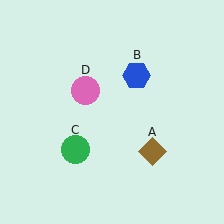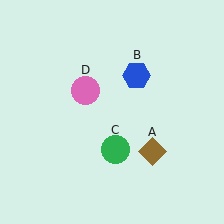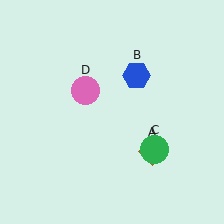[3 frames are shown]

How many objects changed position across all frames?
1 object changed position: green circle (object C).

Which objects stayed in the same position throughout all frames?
Brown diamond (object A) and blue hexagon (object B) and pink circle (object D) remained stationary.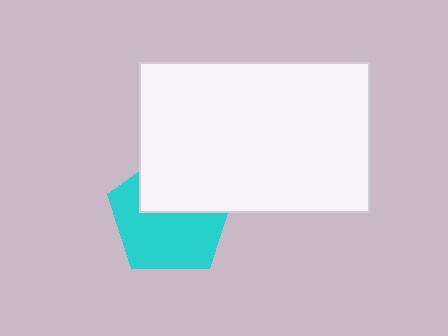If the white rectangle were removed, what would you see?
You would see the complete cyan pentagon.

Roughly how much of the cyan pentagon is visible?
About half of it is visible (roughly 60%).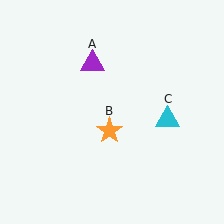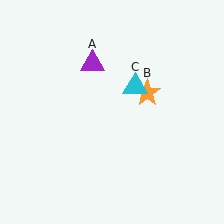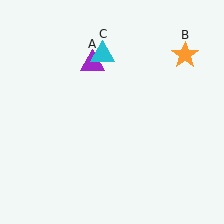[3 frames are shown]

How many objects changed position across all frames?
2 objects changed position: orange star (object B), cyan triangle (object C).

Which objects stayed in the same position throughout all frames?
Purple triangle (object A) remained stationary.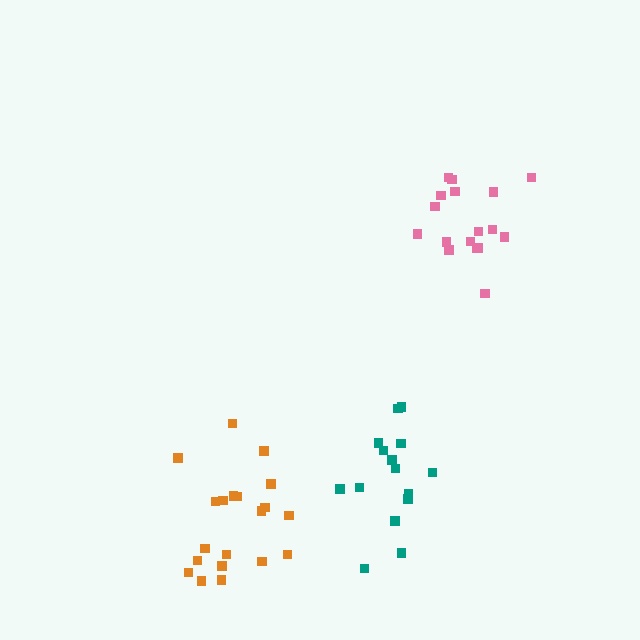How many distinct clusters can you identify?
There are 3 distinct clusters.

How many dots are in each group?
Group 1: 17 dots, Group 2: 15 dots, Group 3: 20 dots (52 total).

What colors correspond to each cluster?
The clusters are colored: pink, teal, orange.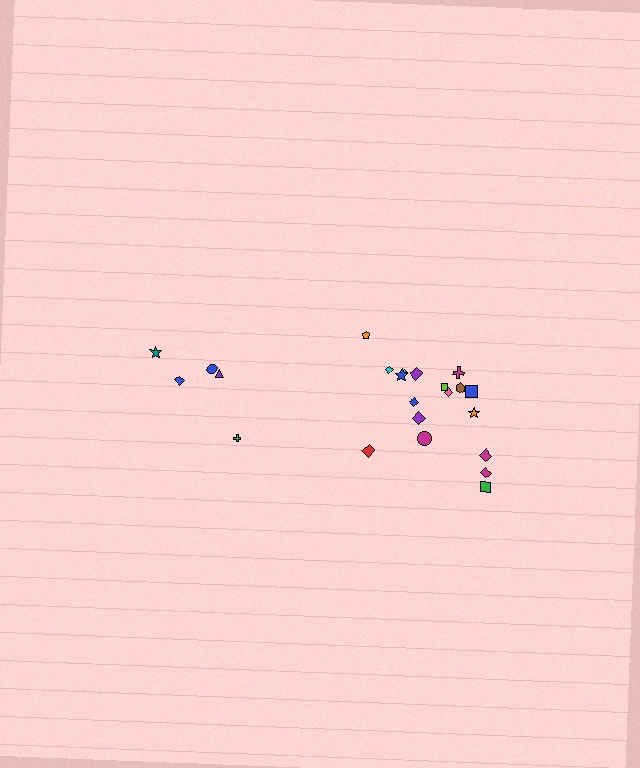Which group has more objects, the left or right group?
The right group.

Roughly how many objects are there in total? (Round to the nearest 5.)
Roughly 25 objects in total.